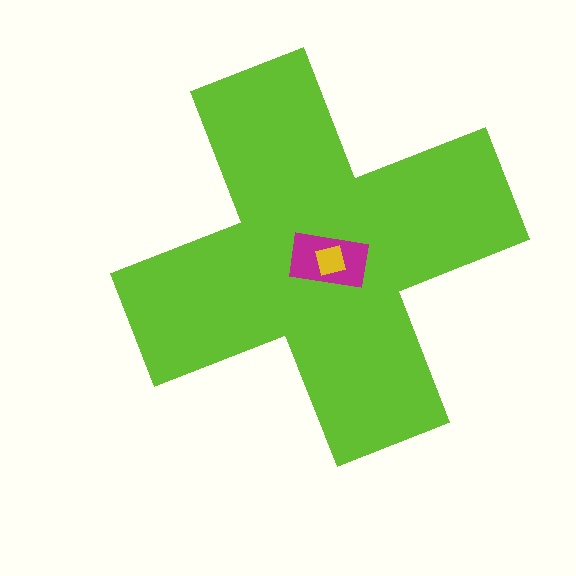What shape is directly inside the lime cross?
The magenta rectangle.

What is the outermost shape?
The lime cross.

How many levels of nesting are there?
3.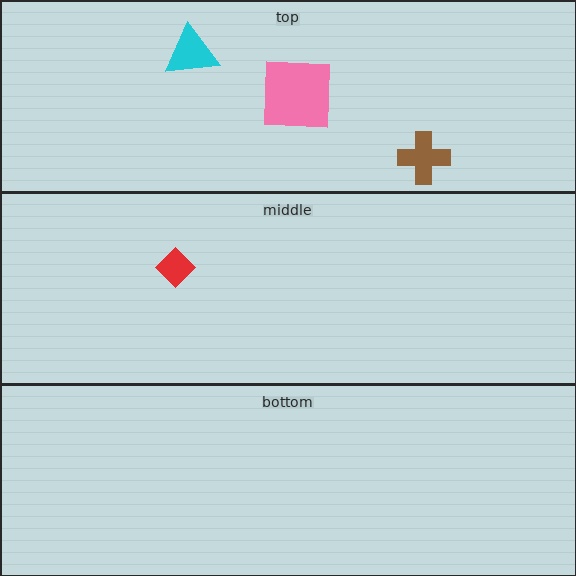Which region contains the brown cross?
The top region.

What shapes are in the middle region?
The red diamond.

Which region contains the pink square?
The top region.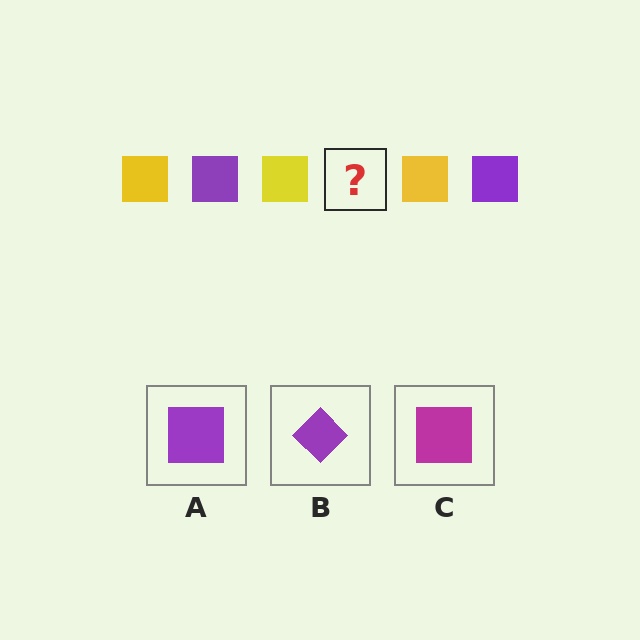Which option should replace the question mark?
Option A.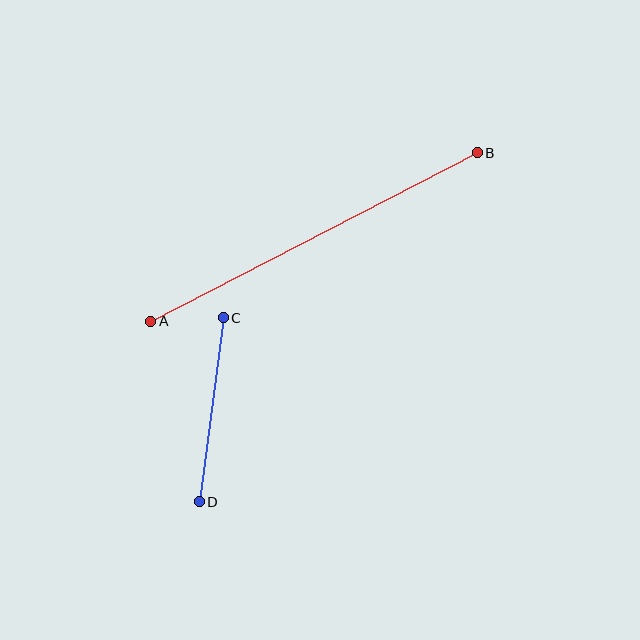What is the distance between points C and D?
The distance is approximately 186 pixels.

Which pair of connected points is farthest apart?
Points A and B are farthest apart.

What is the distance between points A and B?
The distance is approximately 367 pixels.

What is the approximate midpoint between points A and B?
The midpoint is at approximately (314, 237) pixels.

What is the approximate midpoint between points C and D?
The midpoint is at approximately (211, 410) pixels.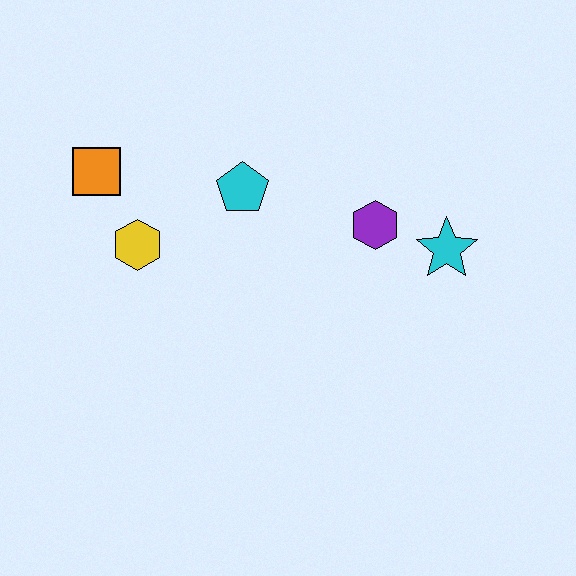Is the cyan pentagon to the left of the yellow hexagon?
No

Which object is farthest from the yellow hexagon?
The cyan star is farthest from the yellow hexagon.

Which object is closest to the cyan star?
The purple hexagon is closest to the cyan star.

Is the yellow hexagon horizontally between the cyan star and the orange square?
Yes